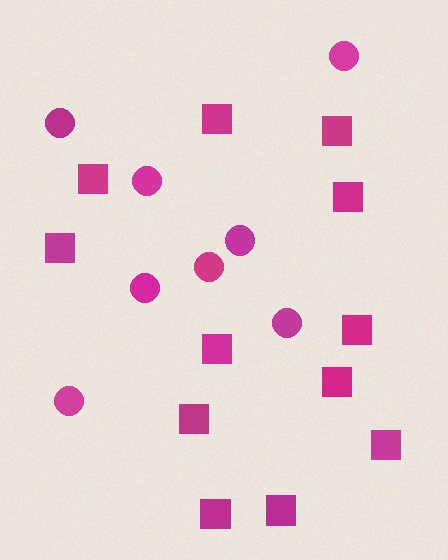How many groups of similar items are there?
There are 2 groups: one group of squares (12) and one group of circles (8).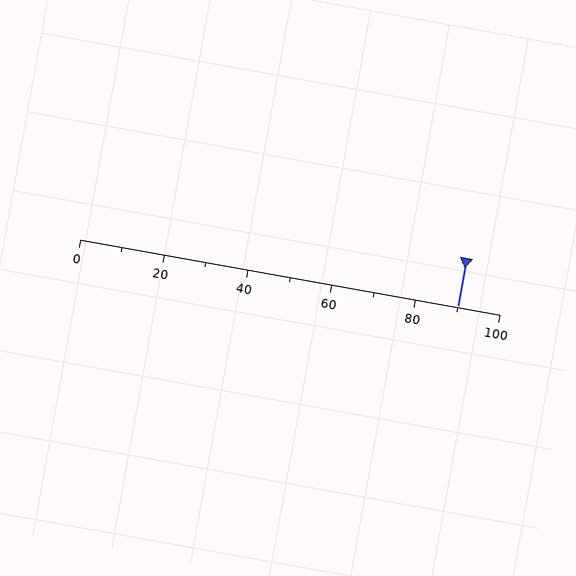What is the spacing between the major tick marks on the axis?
The major ticks are spaced 20 apart.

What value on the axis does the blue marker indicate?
The marker indicates approximately 90.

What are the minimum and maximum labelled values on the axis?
The axis runs from 0 to 100.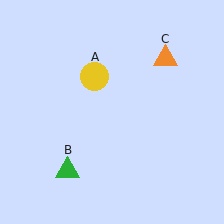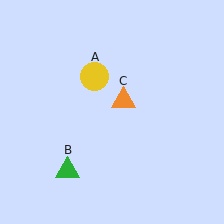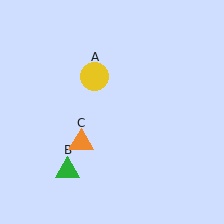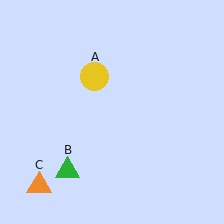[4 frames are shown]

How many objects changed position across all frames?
1 object changed position: orange triangle (object C).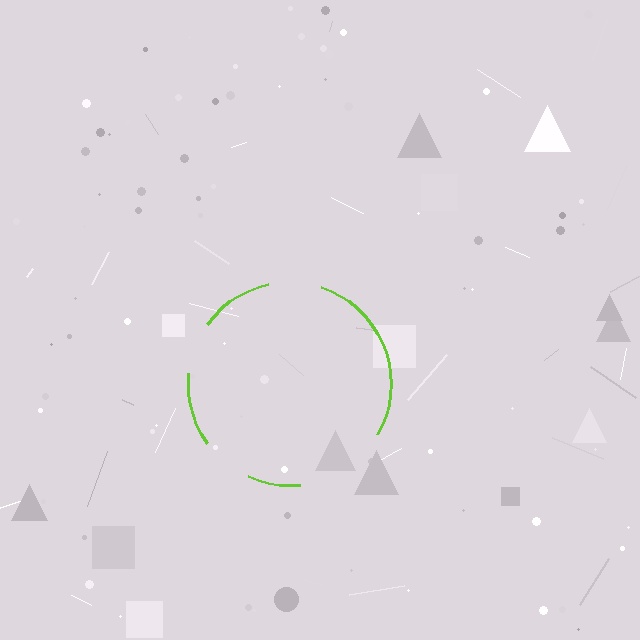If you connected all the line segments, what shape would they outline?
They would outline a circle.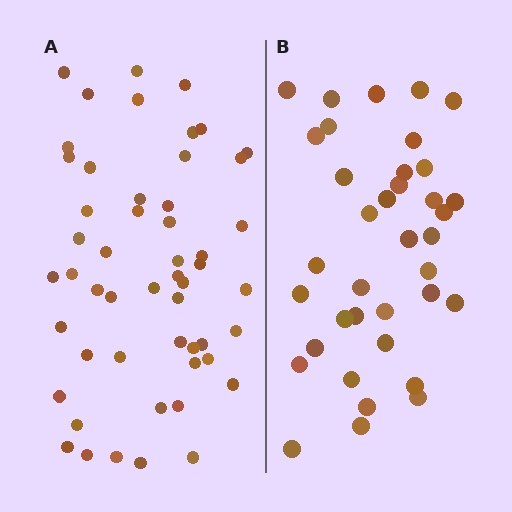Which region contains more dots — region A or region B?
Region A (the left region) has more dots.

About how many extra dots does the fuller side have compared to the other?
Region A has approximately 15 more dots than region B.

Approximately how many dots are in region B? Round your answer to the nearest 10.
About 40 dots. (The exact count is 37, which rounds to 40.)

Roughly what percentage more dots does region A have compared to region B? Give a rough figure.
About 40% more.